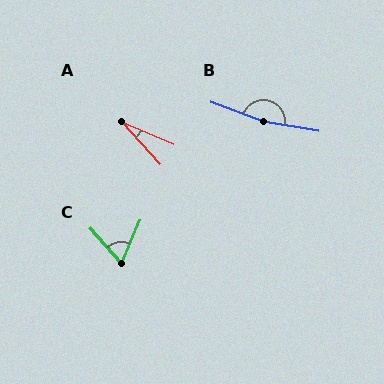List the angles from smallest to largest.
A (24°), C (65°), B (170°).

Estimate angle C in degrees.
Approximately 65 degrees.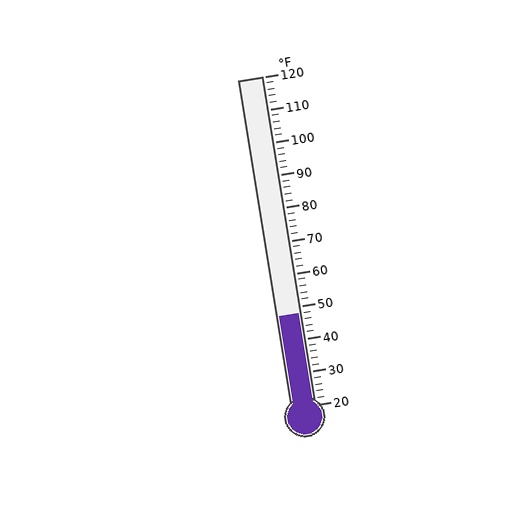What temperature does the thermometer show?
The thermometer shows approximately 48°F.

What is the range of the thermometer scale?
The thermometer scale ranges from 20°F to 120°F.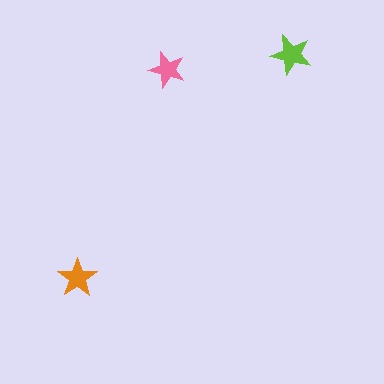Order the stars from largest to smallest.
the lime one, the orange one, the pink one.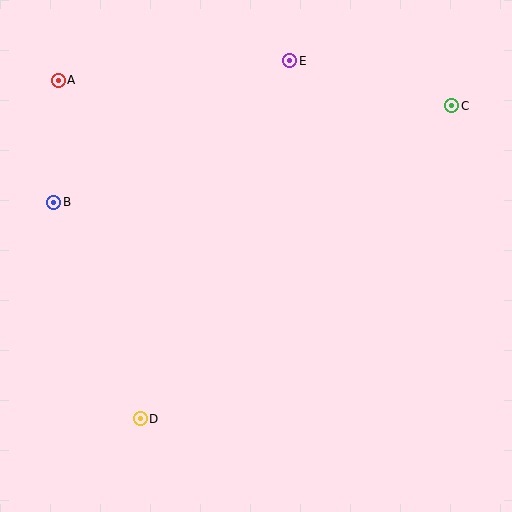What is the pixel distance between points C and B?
The distance between C and B is 409 pixels.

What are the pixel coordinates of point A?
Point A is at (58, 80).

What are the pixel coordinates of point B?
Point B is at (54, 202).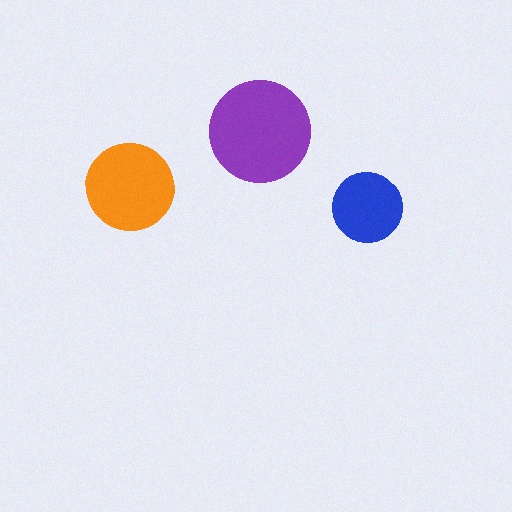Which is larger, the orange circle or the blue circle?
The orange one.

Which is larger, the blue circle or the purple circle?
The purple one.